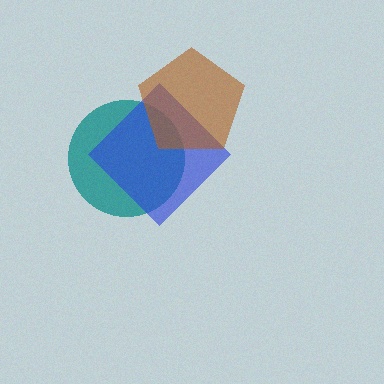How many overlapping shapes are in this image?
There are 3 overlapping shapes in the image.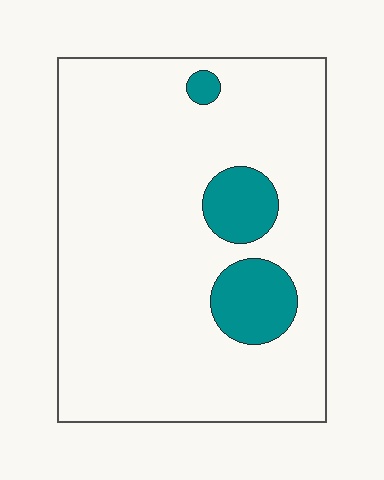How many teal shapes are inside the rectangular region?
3.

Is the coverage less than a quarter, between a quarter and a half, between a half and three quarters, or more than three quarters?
Less than a quarter.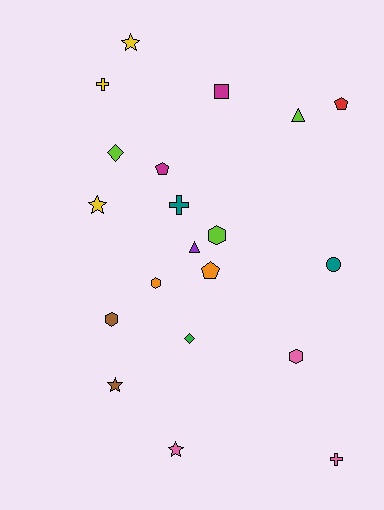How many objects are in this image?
There are 20 objects.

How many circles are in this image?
There is 1 circle.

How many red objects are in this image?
There is 1 red object.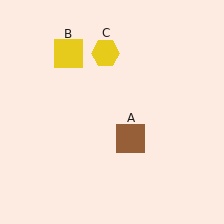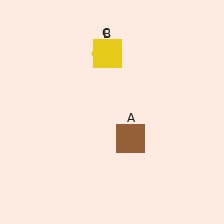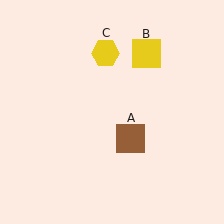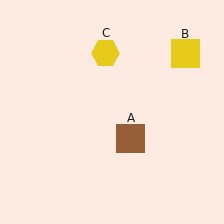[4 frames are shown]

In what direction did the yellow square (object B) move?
The yellow square (object B) moved right.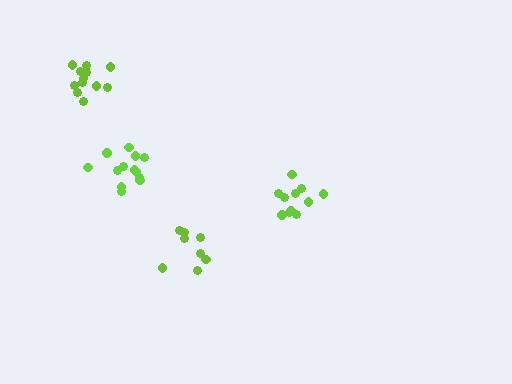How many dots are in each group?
Group 1: 11 dots, Group 2: 13 dots, Group 3: 8 dots, Group 4: 13 dots (45 total).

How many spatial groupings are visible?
There are 4 spatial groupings.